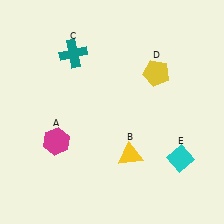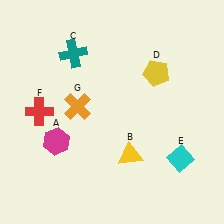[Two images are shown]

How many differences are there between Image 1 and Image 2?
There are 2 differences between the two images.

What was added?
A red cross (F), an orange cross (G) were added in Image 2.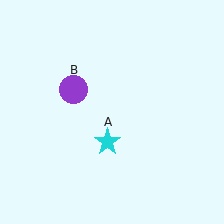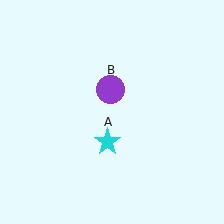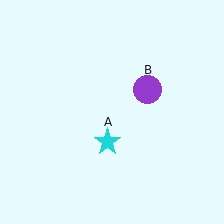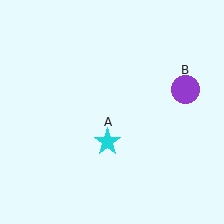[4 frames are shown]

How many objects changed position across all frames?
1 object changed position: purple circle (object B).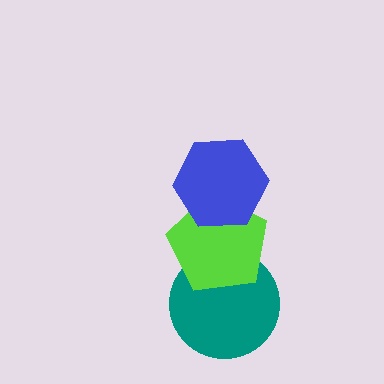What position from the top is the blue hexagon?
The blue hexagon is 1st from the top.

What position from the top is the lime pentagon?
The lime pentagon is 2nd from the top.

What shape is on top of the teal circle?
The lime pentagon is on top of the teal circle.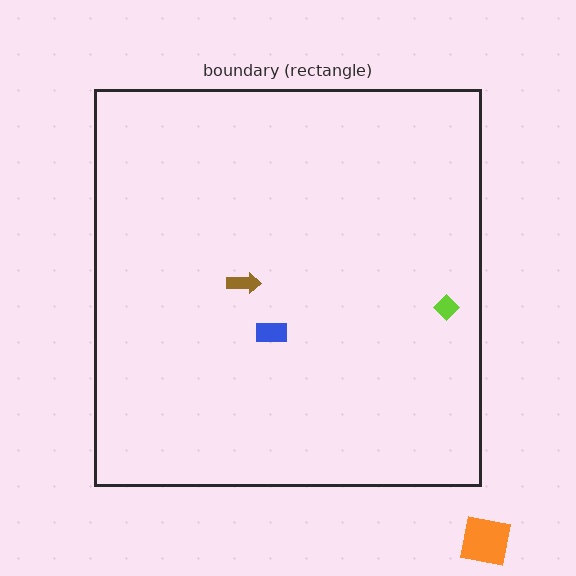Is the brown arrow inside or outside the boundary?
Inside.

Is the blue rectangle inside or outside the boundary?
Inside.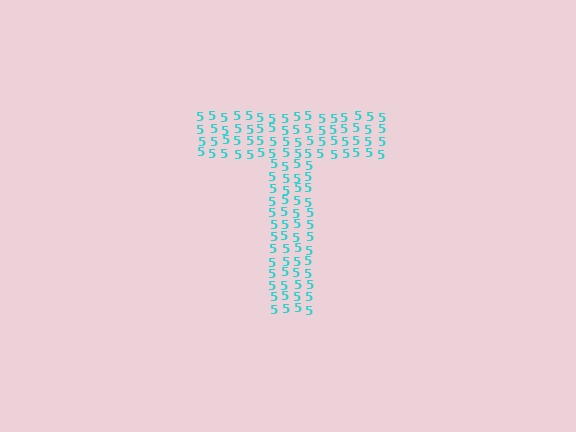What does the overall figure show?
The overall figure shows the letter T.